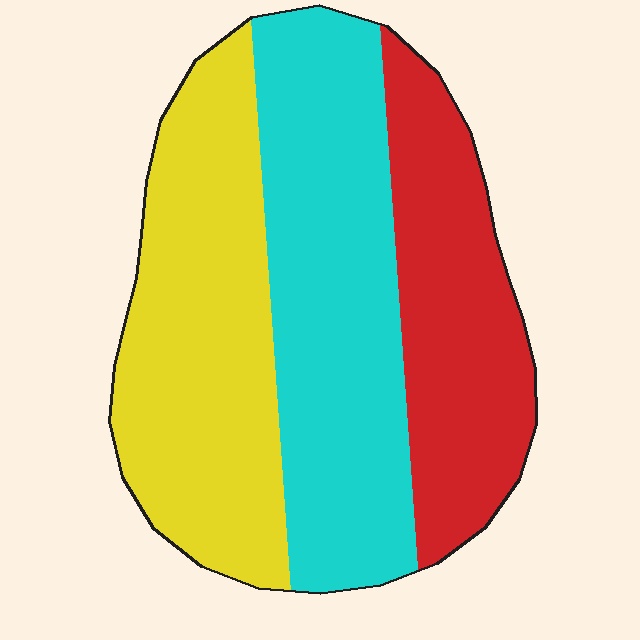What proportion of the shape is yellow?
Yellow covers roughly 35% of the shape.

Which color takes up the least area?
Red, at roughly 25%.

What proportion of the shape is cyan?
Cyan takes up between a third and a half of the shape.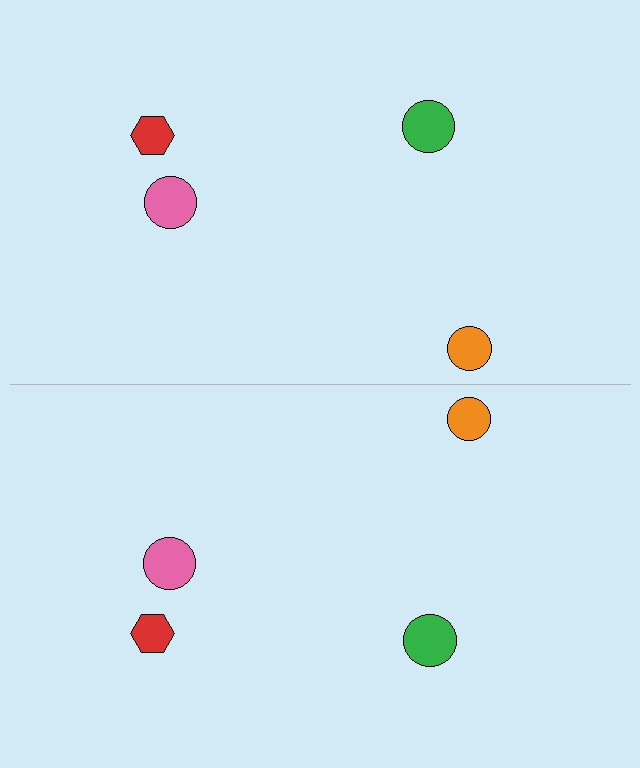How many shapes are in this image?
There are 8 shapes in this image.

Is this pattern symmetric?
Yes, this pattern has bilateral (reflection) symmetry.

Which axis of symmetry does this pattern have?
The pattern has a horizontal axis of symmetry running through the center of the image.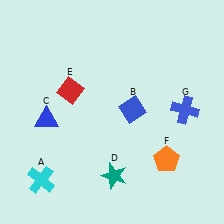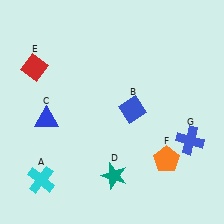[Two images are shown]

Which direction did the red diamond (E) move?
The red diamond (E) moved left.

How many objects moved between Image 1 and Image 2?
2 objects moved between the two images.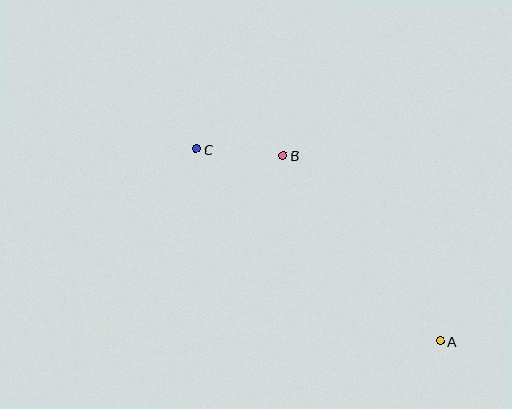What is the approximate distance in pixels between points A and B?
The distance between A and B is approximately 243 pixels.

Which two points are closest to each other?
Points B and C are closest to each other.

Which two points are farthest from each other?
Points A and C are farthest from each other.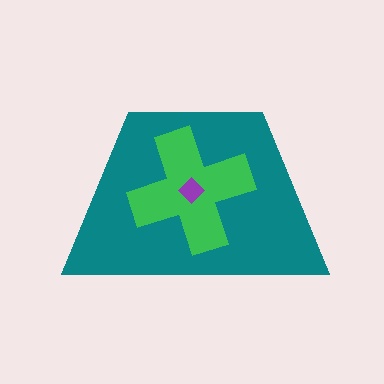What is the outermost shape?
The teal trapezoid.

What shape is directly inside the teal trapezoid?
The green cross.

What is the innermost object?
The purple diamond.